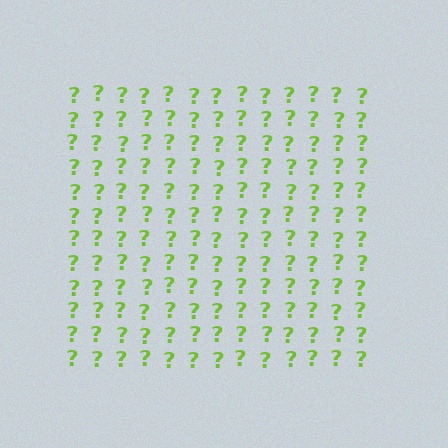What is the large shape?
The large shape is a square.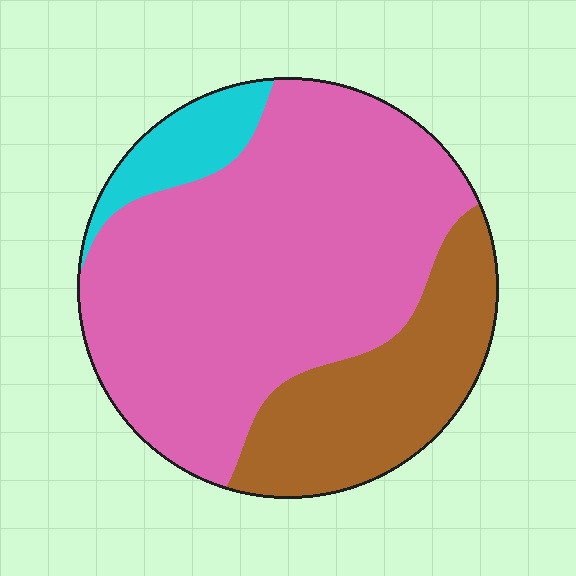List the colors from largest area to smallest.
From largest to smallest: pink, brown, cyan.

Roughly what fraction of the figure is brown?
Brown takes up about one quarter (1/4) of the figure.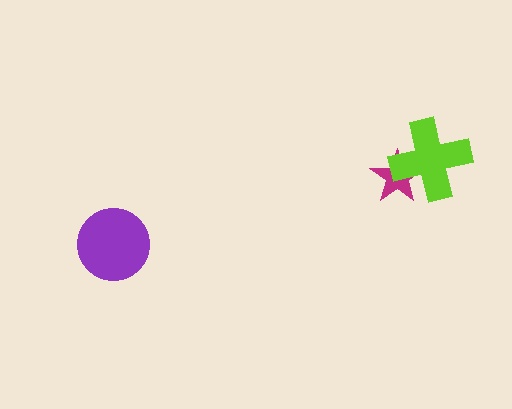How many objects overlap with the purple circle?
0 objects overlap with the purple circle.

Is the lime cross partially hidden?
No, no other shape covers it.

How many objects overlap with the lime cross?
1 object overlaps with the lime cross.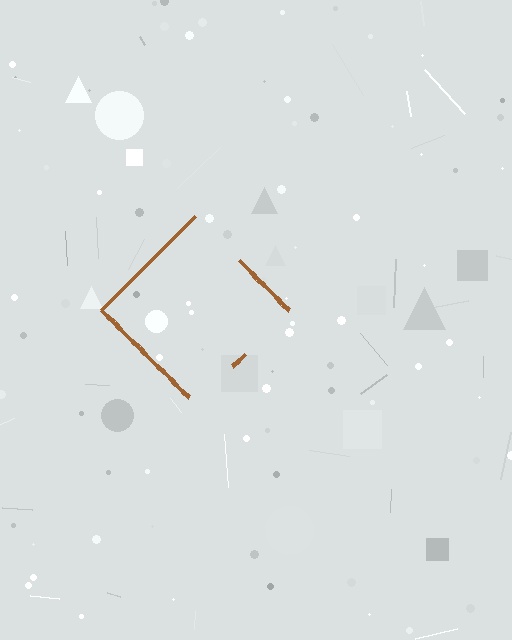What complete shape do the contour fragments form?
The contour fragments form a diamond.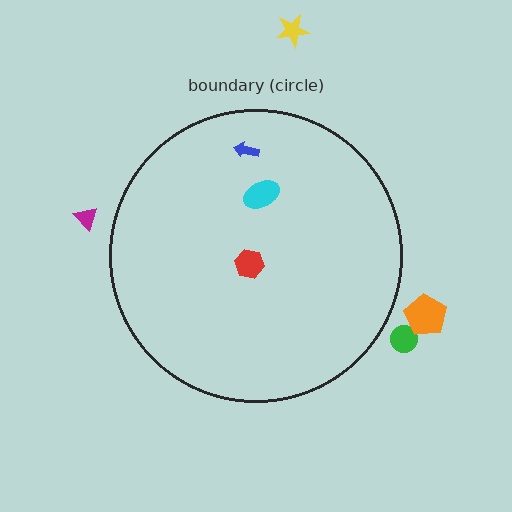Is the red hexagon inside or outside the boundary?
Inside.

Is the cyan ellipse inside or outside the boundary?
Inside.